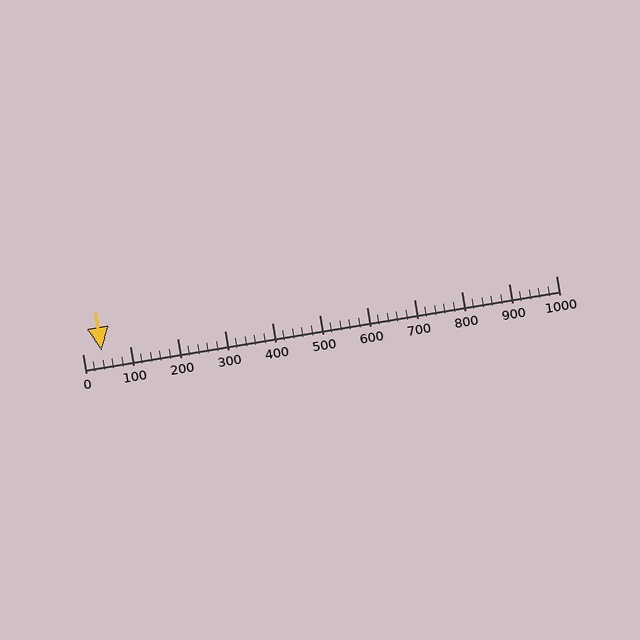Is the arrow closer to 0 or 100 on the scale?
The arrow is closer to 0.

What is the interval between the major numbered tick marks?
The major tick marks are spaced 100 units apart.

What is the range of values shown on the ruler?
The ruler shows values from 0 to 1000.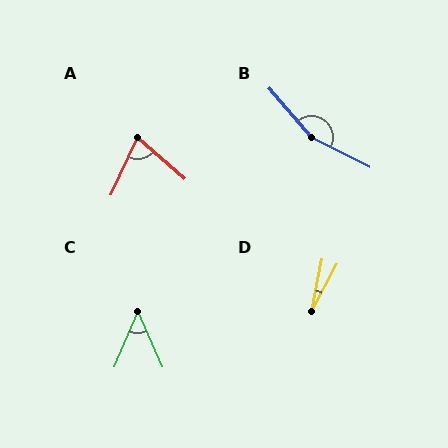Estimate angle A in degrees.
Approximately 74 degrees.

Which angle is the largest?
B, at approximately 158 degrees.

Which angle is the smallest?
D, at approximately 18 degrees.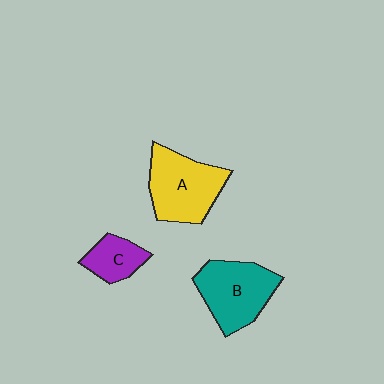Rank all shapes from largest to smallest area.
From largest to smallest: A (yellow), B (teal), C (purple).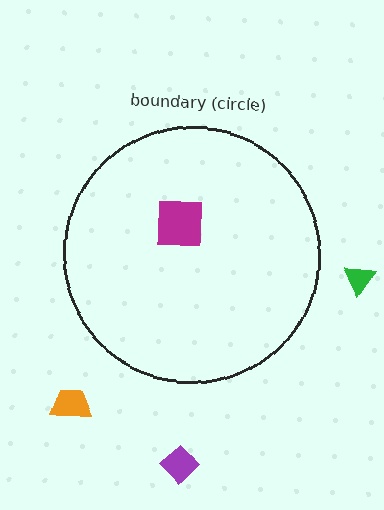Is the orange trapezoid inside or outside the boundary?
Outside.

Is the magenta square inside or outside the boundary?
Inside.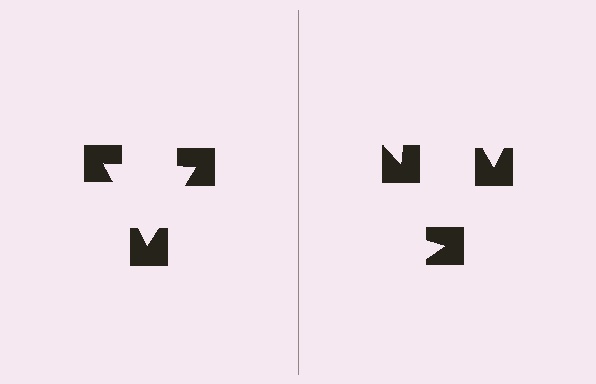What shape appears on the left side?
An illusory triangle.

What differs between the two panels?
The notched squares are positioned identically on both sides; only the wedge orientations differ. On the left they align to a triangle; on the right they are misaligned.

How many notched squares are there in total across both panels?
6 — 3 on each side.